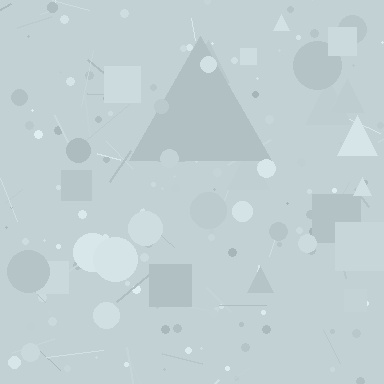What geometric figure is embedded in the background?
A triangle is embedded in the background.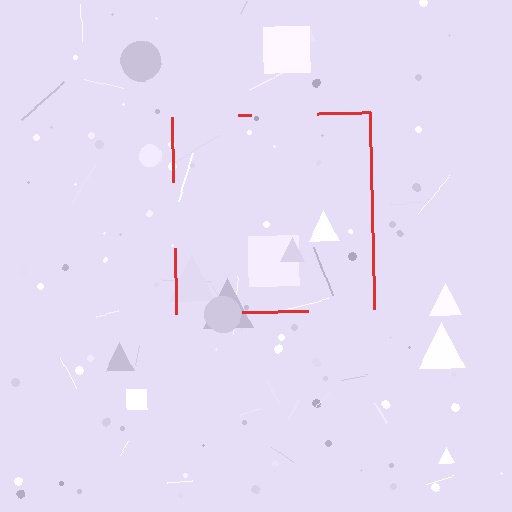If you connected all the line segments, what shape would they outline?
They would outline a square.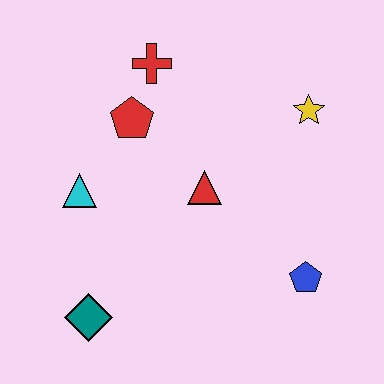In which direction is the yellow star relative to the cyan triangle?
The yellow star is to the right of the cyan triangle.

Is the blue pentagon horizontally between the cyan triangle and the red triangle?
No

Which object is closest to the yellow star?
The red triangle is closest to the yellow star.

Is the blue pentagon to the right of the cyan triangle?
Yes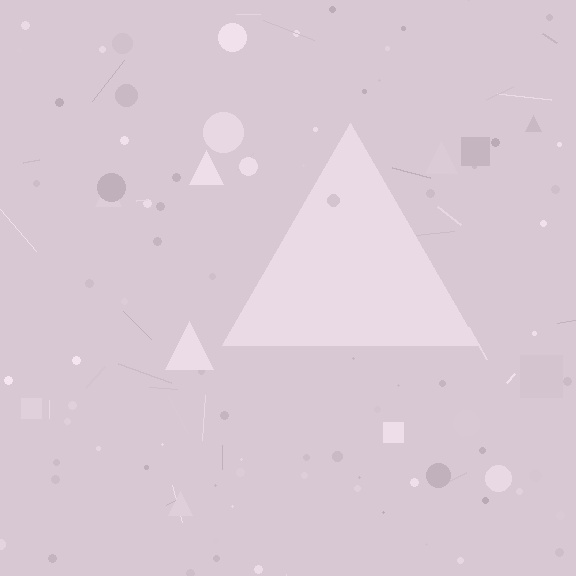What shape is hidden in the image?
A triangle is hidden in the image.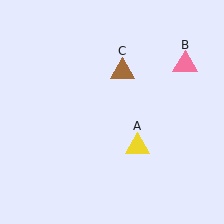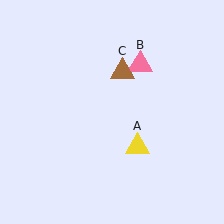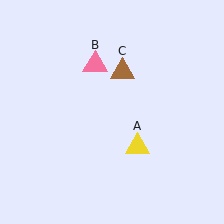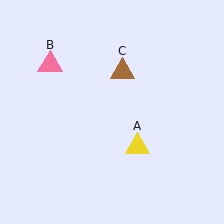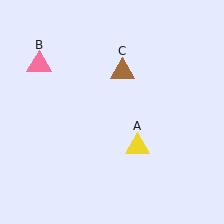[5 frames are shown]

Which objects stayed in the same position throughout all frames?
Yellow triangle (object A) and brown triangle (object C) remained stationary.